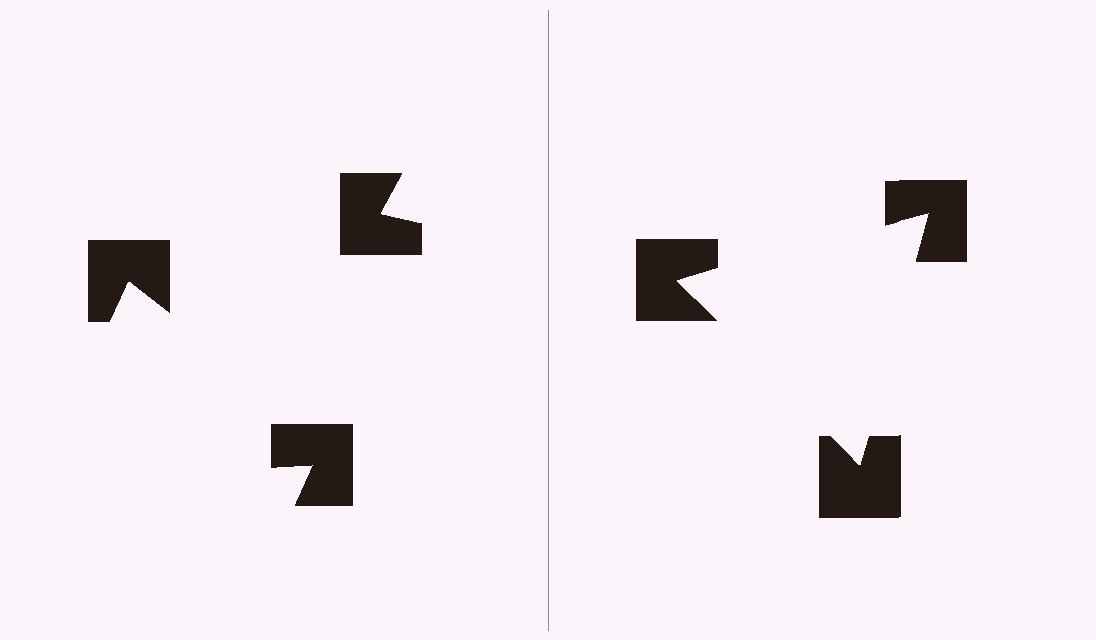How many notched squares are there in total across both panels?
6 — 3 on each side.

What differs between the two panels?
The notched squares are positioned identically on both sides; only the wedge orientations differ. On the right they align to a triangle; on the left they are misaligned.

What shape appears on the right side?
An illusory triangle.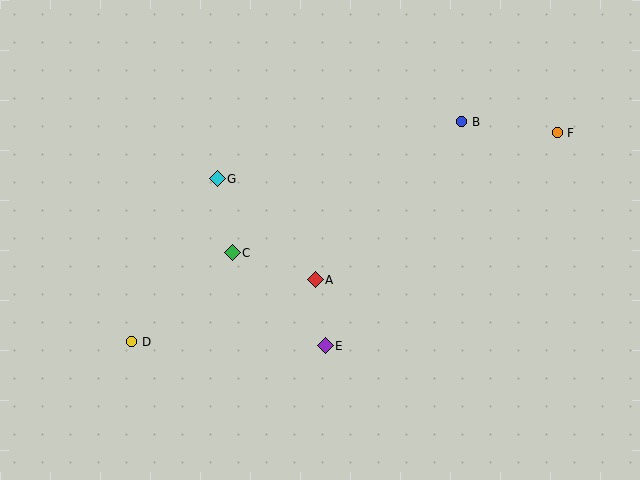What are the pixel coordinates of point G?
Point G is at (217, 179).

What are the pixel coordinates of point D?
Point D is at (132, 342).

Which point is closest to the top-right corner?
Point F is closest to the top-right corner.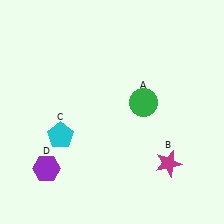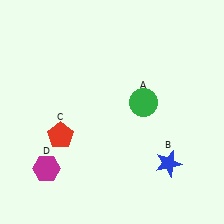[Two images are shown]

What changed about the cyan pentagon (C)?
In Image 1, C is cyan. In Image 2, it changed to red.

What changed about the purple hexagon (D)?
In Image 1, D is purple. In Image 2, it changed to magenta.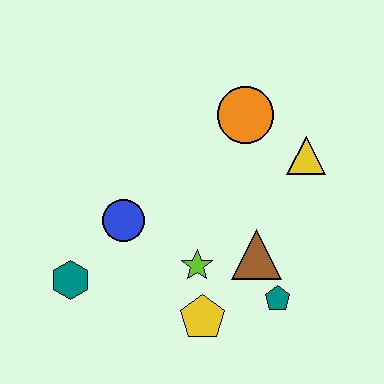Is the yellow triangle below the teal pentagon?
No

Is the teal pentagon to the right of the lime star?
Yes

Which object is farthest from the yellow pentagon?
The orange circle is farthest from the yellow pentagon.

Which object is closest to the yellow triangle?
The orange circle is closest to the yellow triangle.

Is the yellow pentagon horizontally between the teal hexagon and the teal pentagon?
Yes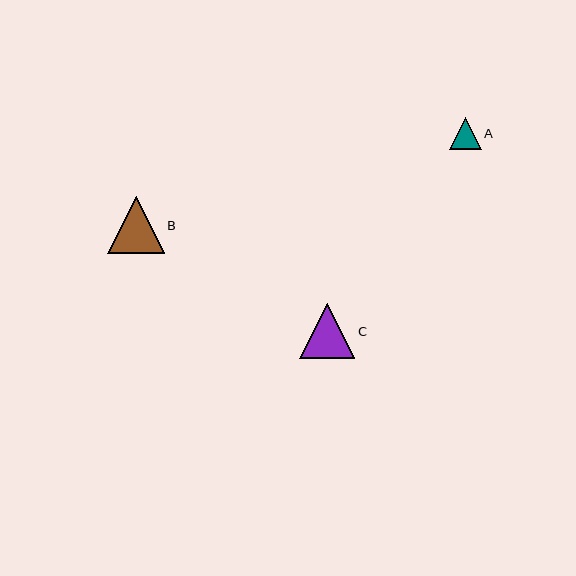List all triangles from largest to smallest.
From largest to smallest: B, C, A.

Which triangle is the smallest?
Triangle A is the smallest with a size of approximately 32 pixels.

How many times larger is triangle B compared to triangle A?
Triangle B is approximately 1.8 times the size of triangle A.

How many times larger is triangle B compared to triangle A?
Triangle B is approximately 1.8 times the size of triangle A.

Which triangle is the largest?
Triangle B is the largest with a size of approximately 56 pixels.